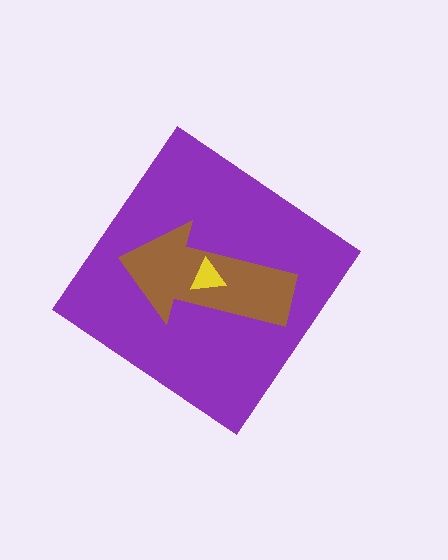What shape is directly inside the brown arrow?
The yellow triangle.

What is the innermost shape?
The yellow triangle.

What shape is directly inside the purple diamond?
The brown arrow.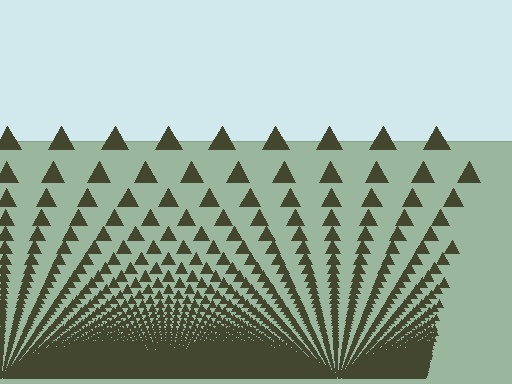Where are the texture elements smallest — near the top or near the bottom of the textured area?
Near the bottom.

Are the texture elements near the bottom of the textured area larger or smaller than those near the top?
Smaller. The gradient is inverted — elements near the bottom are smaller and denser.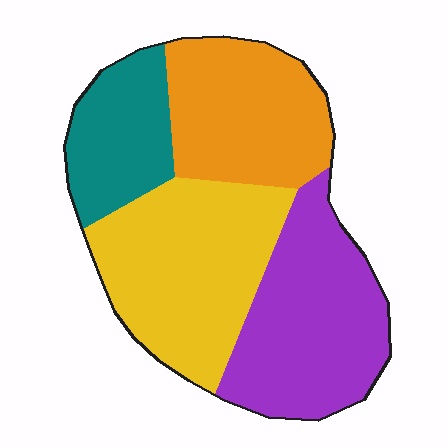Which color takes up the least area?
Teal, at roughly 15%.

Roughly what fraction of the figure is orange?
Orange covers 24% of the figure.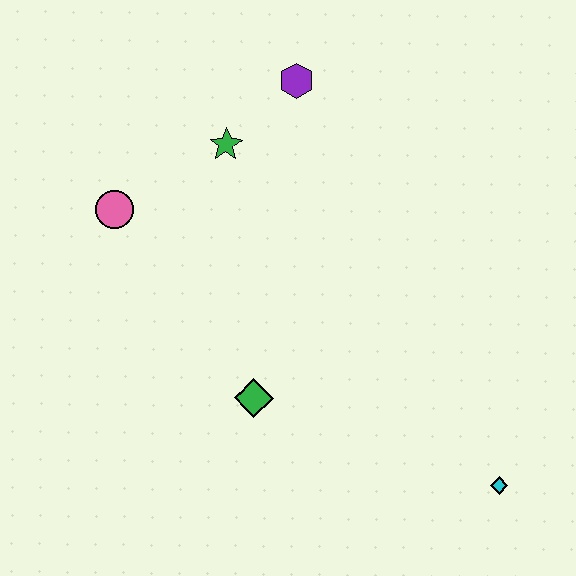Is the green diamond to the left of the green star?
No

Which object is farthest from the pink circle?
The cyan diamond is farthest from the pink circle.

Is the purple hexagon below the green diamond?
No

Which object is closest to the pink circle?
The green star is closest to the pink circle.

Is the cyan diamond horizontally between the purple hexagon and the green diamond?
No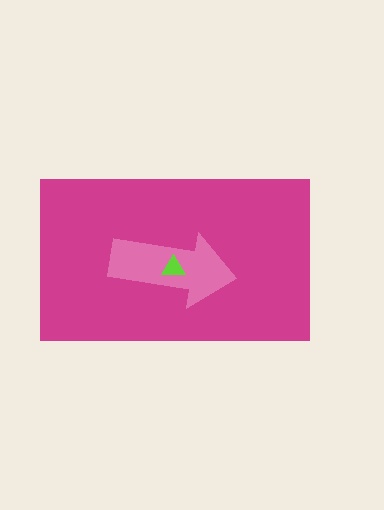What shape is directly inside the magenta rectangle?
The pink arrow.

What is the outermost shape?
The magenta rectangle.